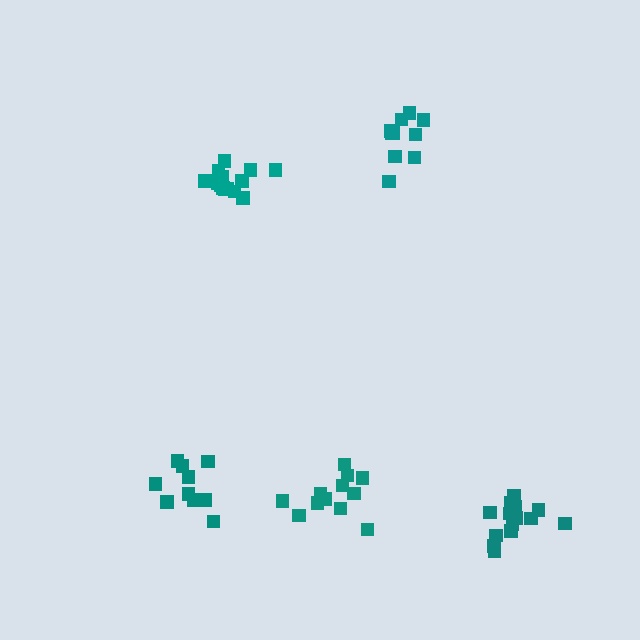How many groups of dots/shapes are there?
There are 5 groups.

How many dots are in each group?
Group 1: 10 dots, Group 2: 14 dots, Group 3: 15 dots, Group 4: 12 dots, Group 5: 10 dots (61 total).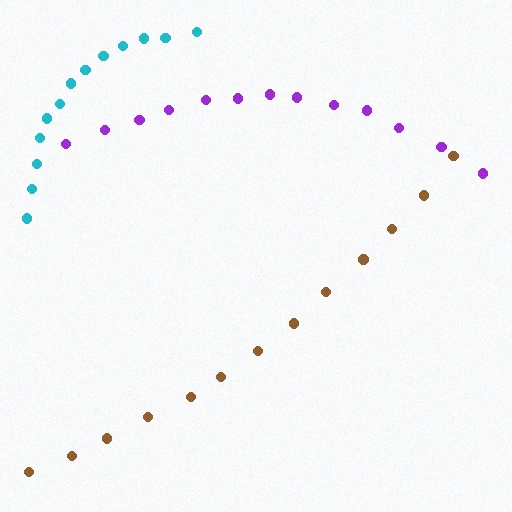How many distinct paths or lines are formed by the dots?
There are 3 distinct paths.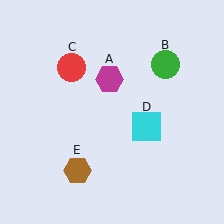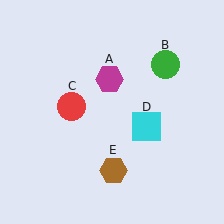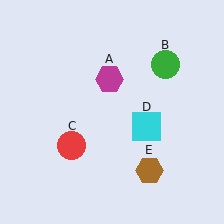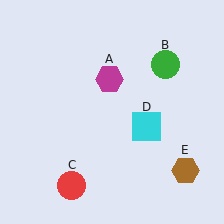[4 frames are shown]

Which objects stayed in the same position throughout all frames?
Magenta hexagon (object A) and green circle (object B) and cyan square (object D) remained stationary.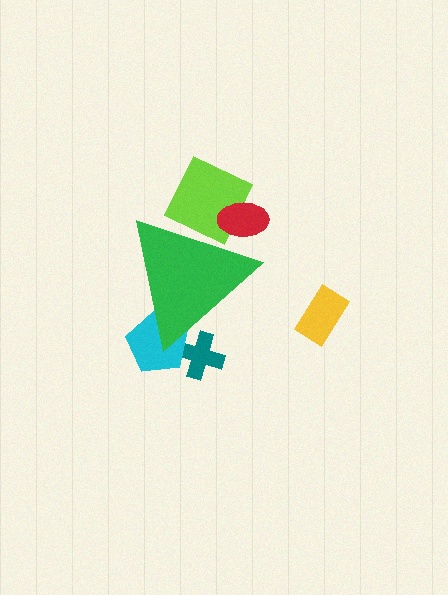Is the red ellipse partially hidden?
Yes, the red ellipse is partially hidden behind the green triangle.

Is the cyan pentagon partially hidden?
Yes, the cyan pentagon is partially hidden behind the green triangle.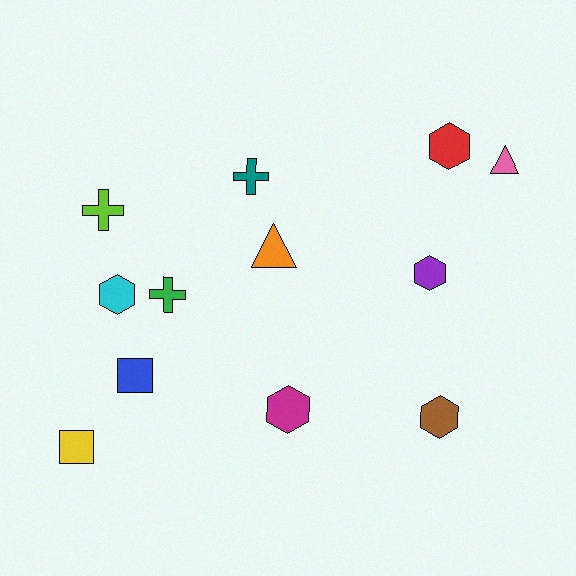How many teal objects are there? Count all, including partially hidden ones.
There is 1 teal object.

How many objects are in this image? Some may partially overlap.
There are 12 objects.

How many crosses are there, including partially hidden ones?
There are 3 crosses.